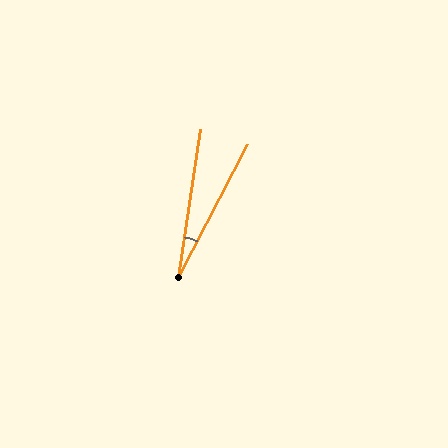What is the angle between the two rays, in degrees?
Approximately 19 degrees.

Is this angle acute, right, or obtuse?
It is acute.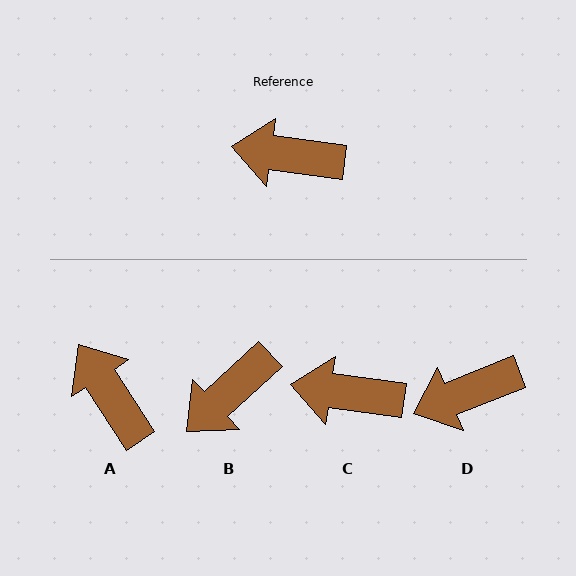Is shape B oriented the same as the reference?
No, it is off by about 51 degrees.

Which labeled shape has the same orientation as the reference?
C.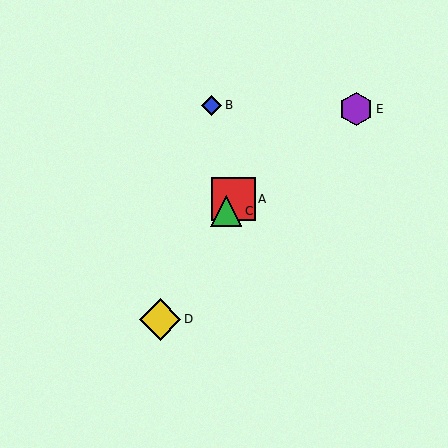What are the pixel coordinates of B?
Object B is at (212, 105).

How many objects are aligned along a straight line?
3 objects (A, C, D) are aligned along a straight line.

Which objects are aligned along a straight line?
Objects A, C, D are aligned along a straight line.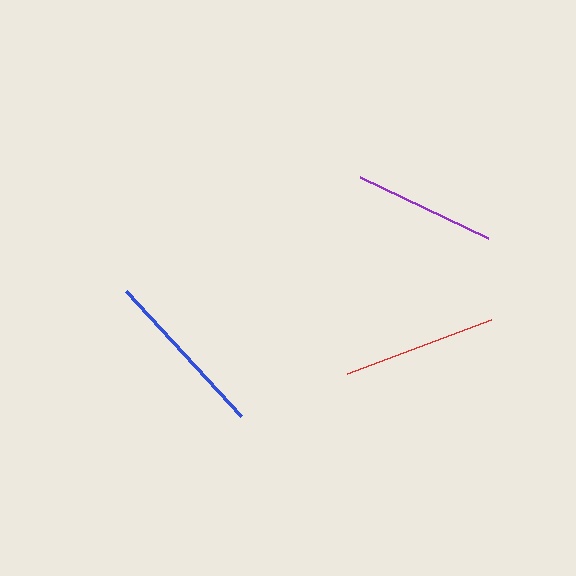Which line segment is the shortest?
The purple line is the shortest at approximately 142 pixels.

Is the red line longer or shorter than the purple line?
The red line is longer than the purple line.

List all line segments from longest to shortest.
From longest to shortest: blue, red, purple.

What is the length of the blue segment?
The blue segment is approximately 170 pixels long.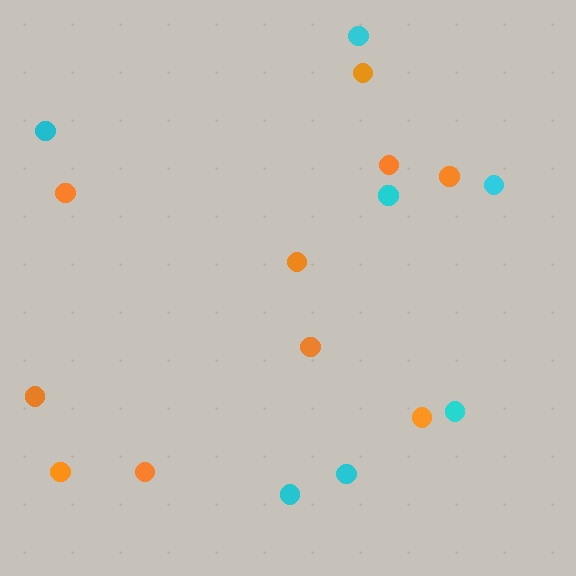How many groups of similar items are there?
There are 2 groups: one group of cyan circles (7) and one group of orange circles (10).